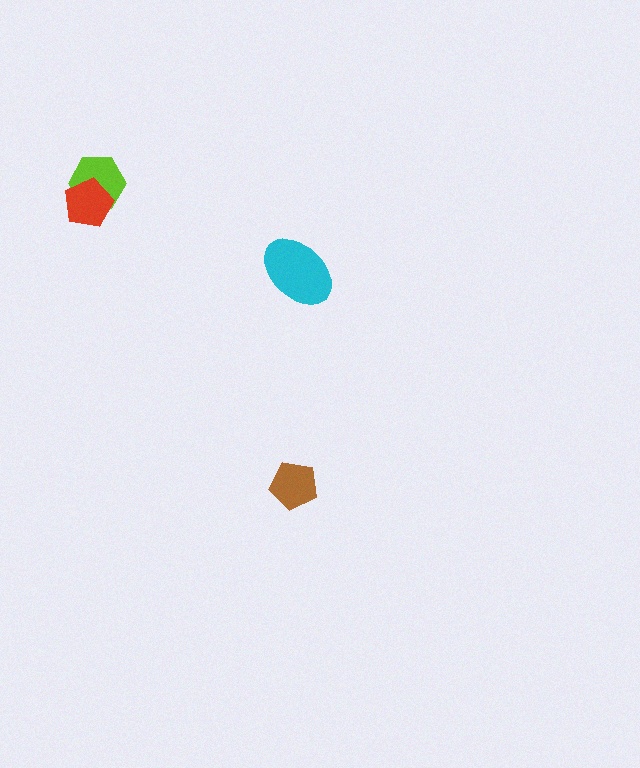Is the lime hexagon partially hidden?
Yes, it is partially covered by another shape.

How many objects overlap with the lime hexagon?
1 object overlaps with the lime hexagon.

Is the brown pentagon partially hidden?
No, no other shape covers it.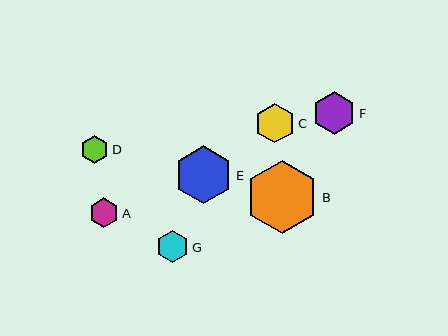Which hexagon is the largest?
Hexagon B is the largest with a size of approximately 73 pixels.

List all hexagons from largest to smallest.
From largest to smallest: B, E, F, C, G, A, D.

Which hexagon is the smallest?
Hexagon D is the smallest with a size of approximately 28 pixels.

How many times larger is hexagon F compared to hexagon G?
Hexagon F is approximately 1.4 times the size of hexagon G.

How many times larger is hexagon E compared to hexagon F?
Hexagon E is approximately 1.3 times the size of hexagon F.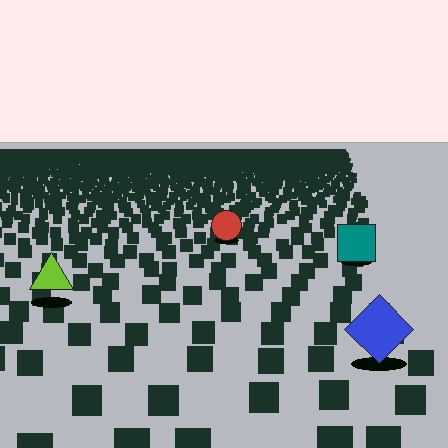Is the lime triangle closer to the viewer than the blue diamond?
No. The blue diamond is closer — you can tell from the texture gradient: the ground texture is coarser near it.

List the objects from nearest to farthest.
From nearest to farthest: the blue diamond, the lime triangle, the teal square, the red circle.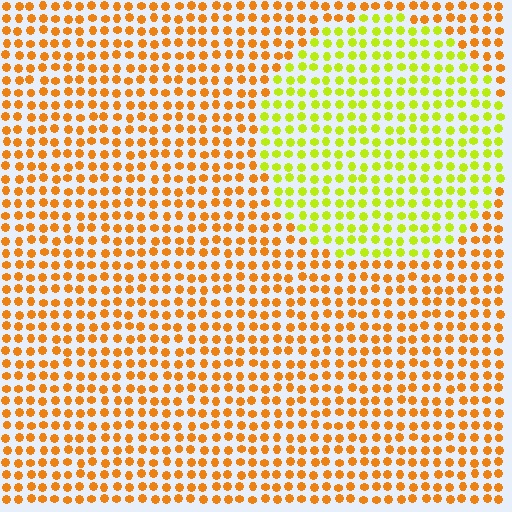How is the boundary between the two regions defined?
The boundary is defined purely by a slight shift in hue (about 44 degrees). Spacing, size, and orientation are identical on both sides.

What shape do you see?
I see a circle.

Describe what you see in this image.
The image is filled with small orange elements in a uniform arrangement. A circle-shaped region is visible where the elements are tinted to a slightly different hue, forming a subtle color boundary.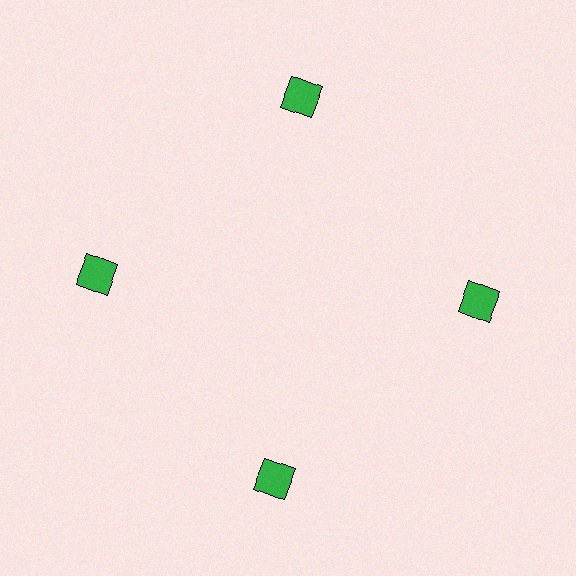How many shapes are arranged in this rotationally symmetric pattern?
There are 4 shapes, arranged in 4 groups of 1.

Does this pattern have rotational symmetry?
Yes, this pattern has 4-fold rotational symmetry. It looks the same after rotating 90 degrees around the center.